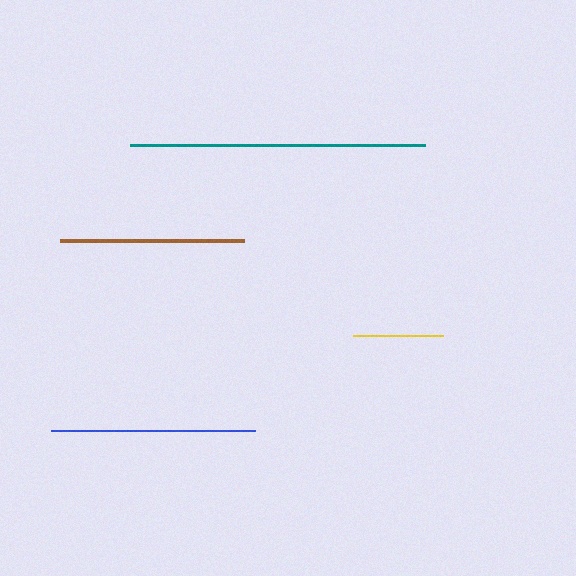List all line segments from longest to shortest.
From longest to shortest: teal, blue, brown, yellow.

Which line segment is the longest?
The teal line is the longest at approximately 295 pixels.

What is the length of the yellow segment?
The yellow segment is approximately 90 pixels long.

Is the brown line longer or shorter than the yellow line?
The brown line is longer than the yellow line.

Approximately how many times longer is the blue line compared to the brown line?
The blue line is approximately 1.1 times the length of the brown line.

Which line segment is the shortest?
The yellow line is the shortest at approximately 90 pixels.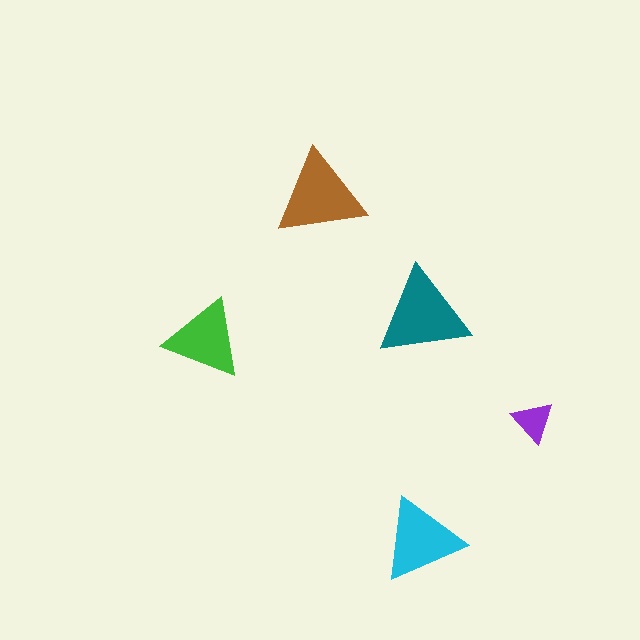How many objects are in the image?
There are 5 objects in the image.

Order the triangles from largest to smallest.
the teal one, the brown one, the cyan one, the green one, the purple one.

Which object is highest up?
The brown triangle is topmost.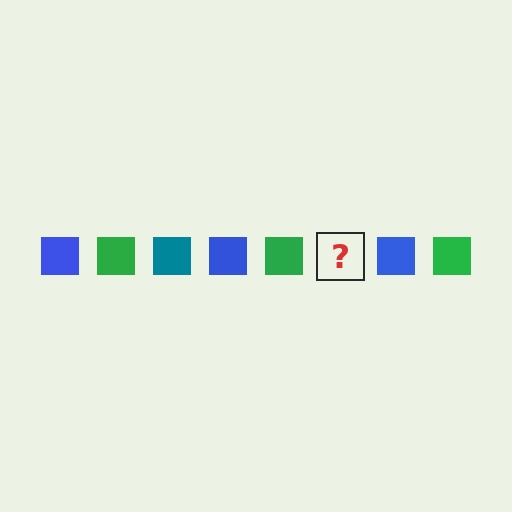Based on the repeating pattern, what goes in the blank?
The blank should be a teal square.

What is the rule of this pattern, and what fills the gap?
The rule is that the pattern cycles through blue, green, teal squares. The gap should be filled with a teal square.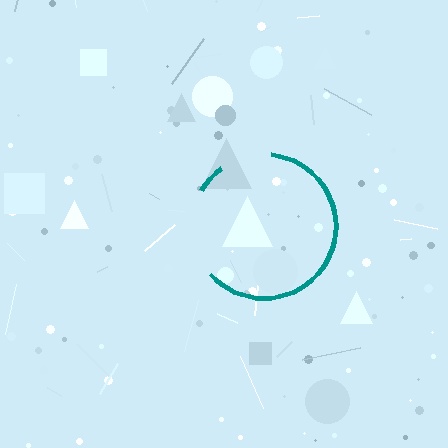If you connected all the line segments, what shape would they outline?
They would outline a circle.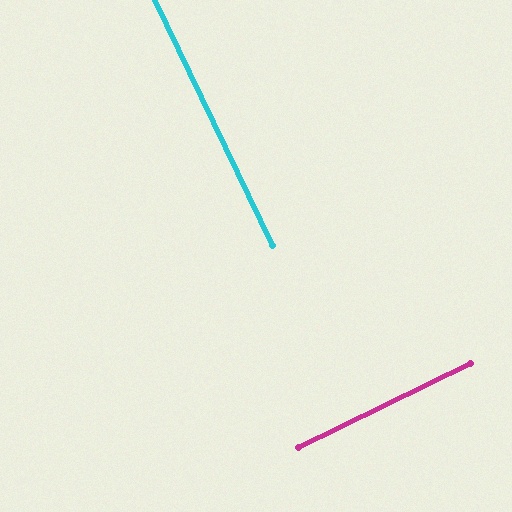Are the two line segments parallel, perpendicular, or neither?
Perpendicular — they meet at approximately 89°.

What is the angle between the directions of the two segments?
Approximately 89 degrees.